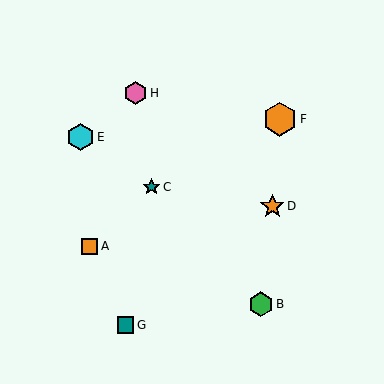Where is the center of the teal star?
The center of the teal star is at (152, 187).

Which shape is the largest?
The orange hexagon (labeled F) is the largest.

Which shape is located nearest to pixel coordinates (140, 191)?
The teal star (labeled C) at (152, 187) is nearest to that location.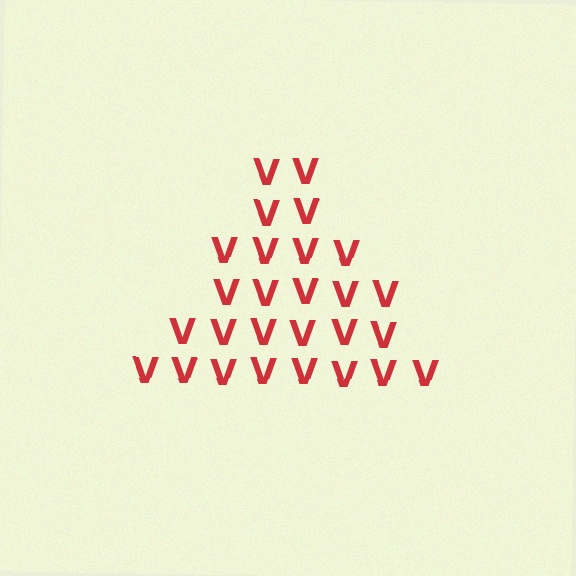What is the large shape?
The large shape is a triangle.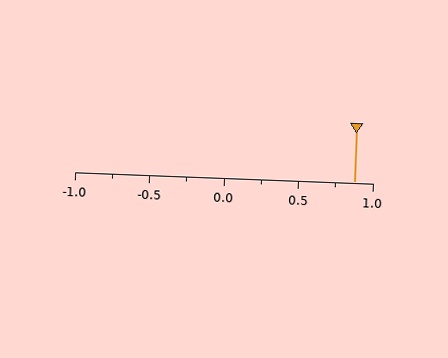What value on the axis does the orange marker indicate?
The marker indicates approximately 0.88.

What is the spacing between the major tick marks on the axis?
The major ticks are spaced 0.5 apart.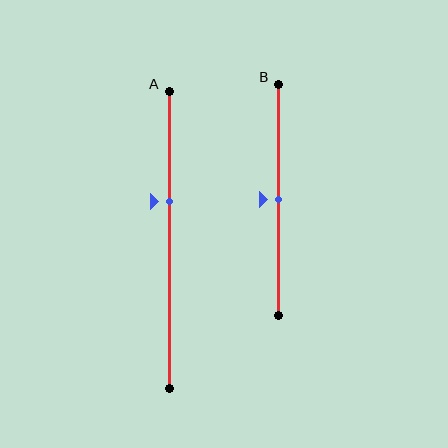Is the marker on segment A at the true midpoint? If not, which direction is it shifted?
No, the marker on segment A is shifted upward by about 13% of the segment length.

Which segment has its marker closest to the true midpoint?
Segment B has its marker closest to the true midpoint.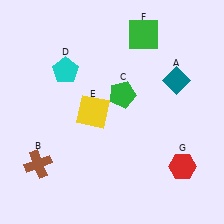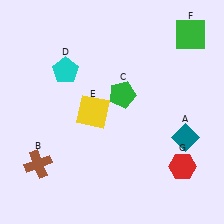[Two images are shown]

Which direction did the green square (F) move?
The green square (F) moved right.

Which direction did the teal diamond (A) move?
The teal diamond (A) moved down.